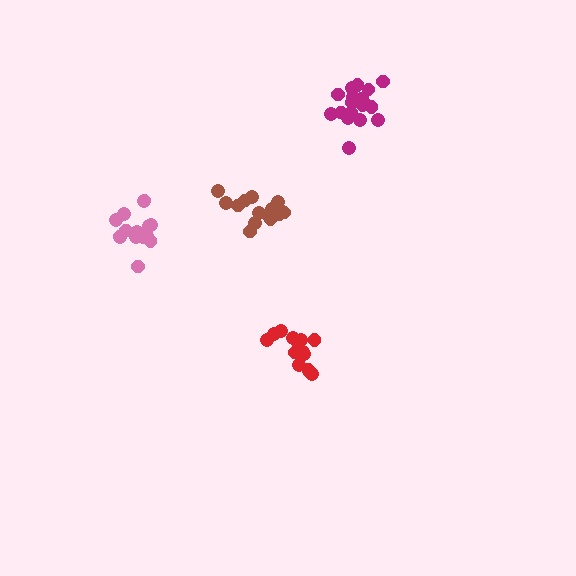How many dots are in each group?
Group 1: 18 dots, Group 2: 16 dots, Group 3: 15 dots, Group 4: 14 dots (63 total).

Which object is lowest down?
The red cluster is bottommost.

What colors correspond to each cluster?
The clusters are colored: magenta, pink, brown, red.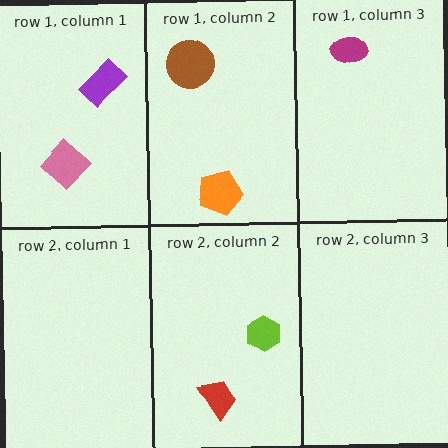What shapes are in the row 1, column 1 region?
The purple rectangle, the pink diamond.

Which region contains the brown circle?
The row 1, column 2 region.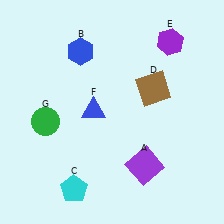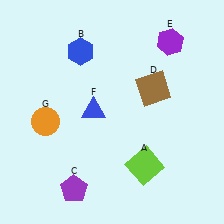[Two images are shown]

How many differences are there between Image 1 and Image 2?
There are 3 differences between the two images.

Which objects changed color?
A changed from purple to lime. C changed from cyan to purple. G changed from green to orange.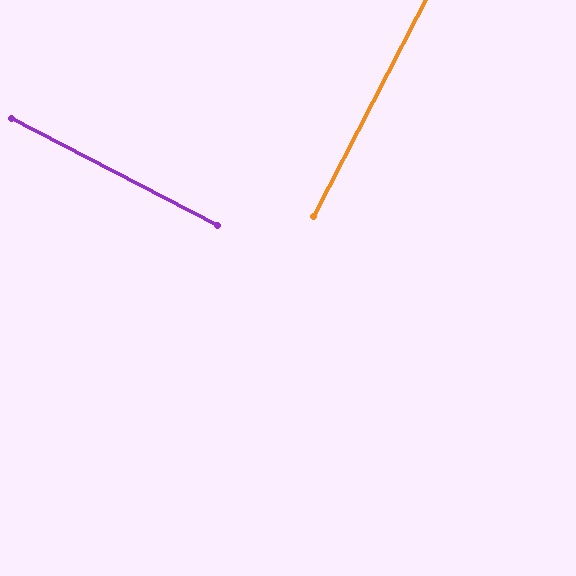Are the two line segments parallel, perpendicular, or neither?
Perpendicular — they meet at approximately 90°.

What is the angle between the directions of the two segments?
Approximately 90 degrees.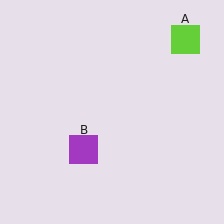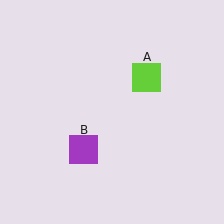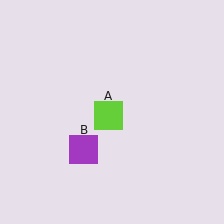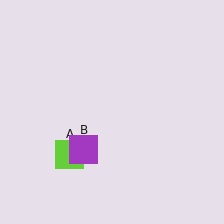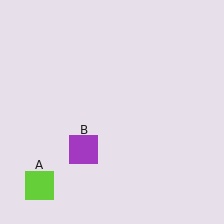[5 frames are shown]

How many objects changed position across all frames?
1 object changed position: lime square (object A).